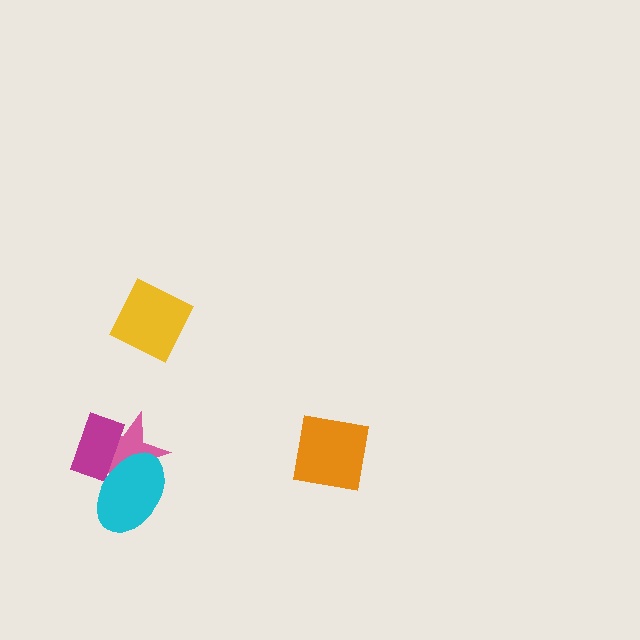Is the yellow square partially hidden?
No, no other shape covers it.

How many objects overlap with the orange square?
0 objects overlap with the orange square.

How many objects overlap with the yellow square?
0 objects overlap with the yellow square.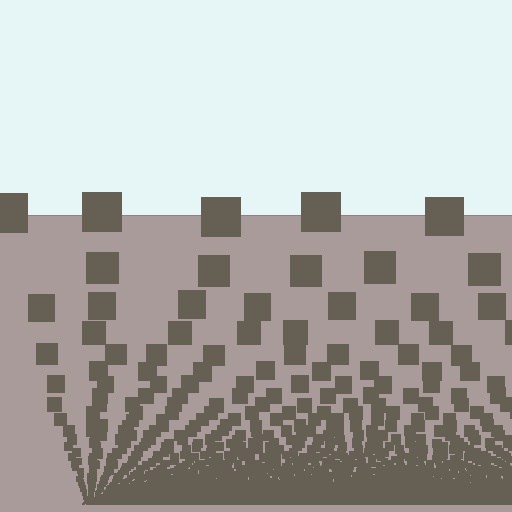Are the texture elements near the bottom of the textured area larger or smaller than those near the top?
Smaller. The gradient is inverted — elements near the bottom are smaller and denser.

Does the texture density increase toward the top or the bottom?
Density increases toward the bottom.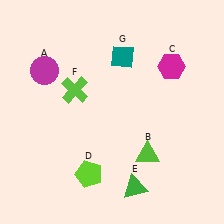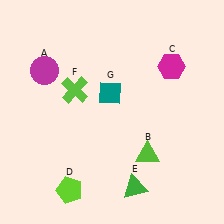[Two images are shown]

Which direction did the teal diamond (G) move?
The teal diamond (G) moved down.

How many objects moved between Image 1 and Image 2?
2 objects moved between the two images.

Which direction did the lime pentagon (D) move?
The lime pentagon (D) moved left.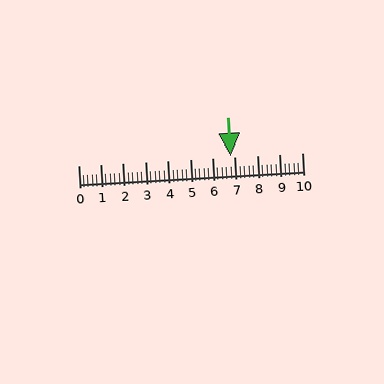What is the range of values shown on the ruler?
The ruler shows values from 0 to 10.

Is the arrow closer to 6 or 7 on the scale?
The arrow is closer to 7.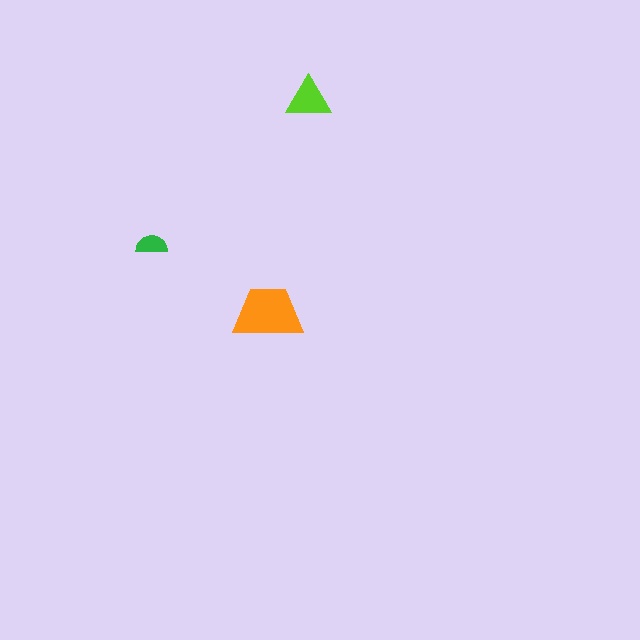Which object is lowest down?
The orange trapezoid is bottommost.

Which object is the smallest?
The green semicircle.